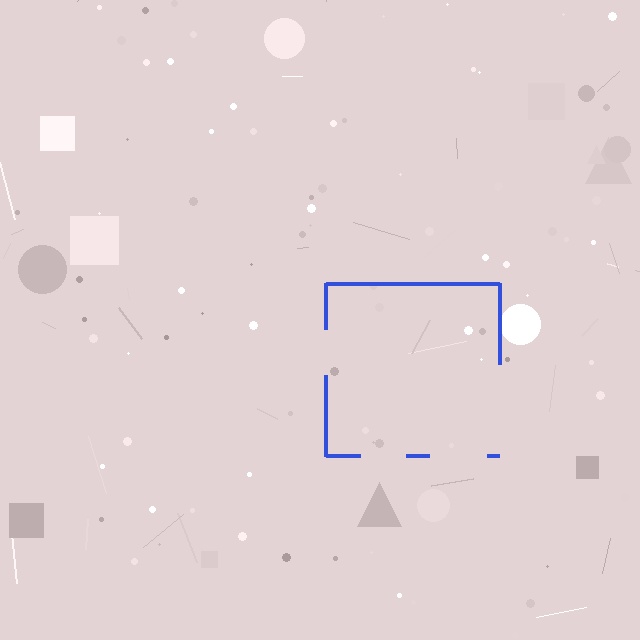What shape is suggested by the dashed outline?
The dashed outline suggests a square.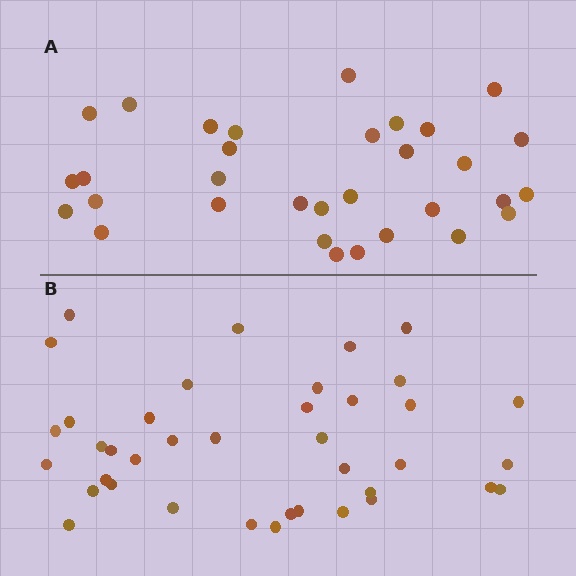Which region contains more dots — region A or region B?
Region B (the bottom region) has more dots.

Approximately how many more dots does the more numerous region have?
Region B has roughly 8 or so more dots than region A.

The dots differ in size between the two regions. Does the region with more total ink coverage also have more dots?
No. Region A has more total ink coverage because its dots are larger, but region B actually contains more individual dots. Total area can be misleading — the number of items is what matters here.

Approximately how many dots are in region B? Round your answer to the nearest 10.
About 40 dots. (The exact count is 39, which rounds to 40.)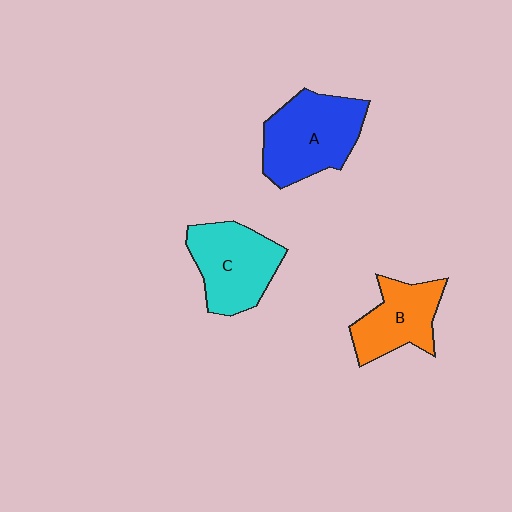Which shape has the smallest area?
Shape B (orange).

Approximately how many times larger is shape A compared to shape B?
Approximately 1.4 times.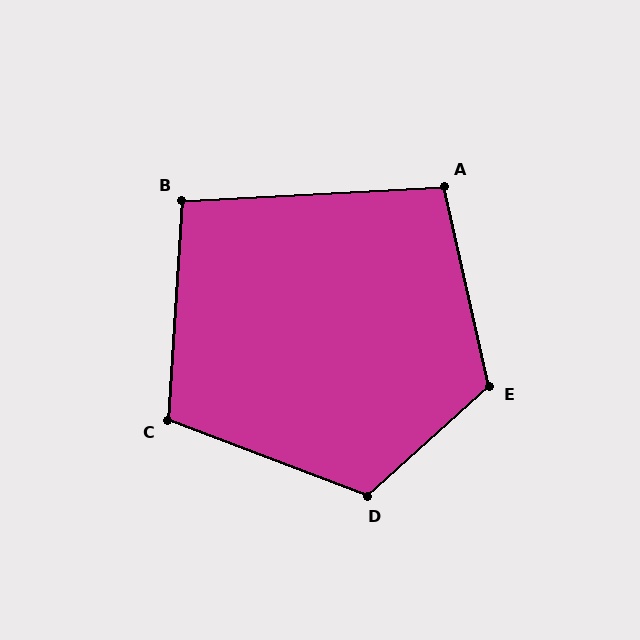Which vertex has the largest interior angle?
E, at approximately 119 degrees.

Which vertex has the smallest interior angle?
B, at approximately 97 degrees.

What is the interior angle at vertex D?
Approximately 118 degrees (obtuse).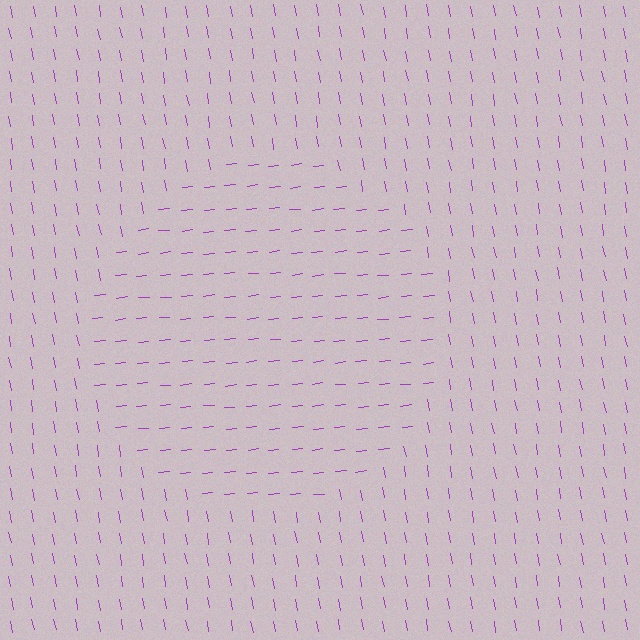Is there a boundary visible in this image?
Yes, there is a texture boundary formed by a change in line orientation.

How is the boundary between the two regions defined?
The boundary is defined purely by a change in line orientation (approximately 85 degrees difference). All lines are the same color and thickness.